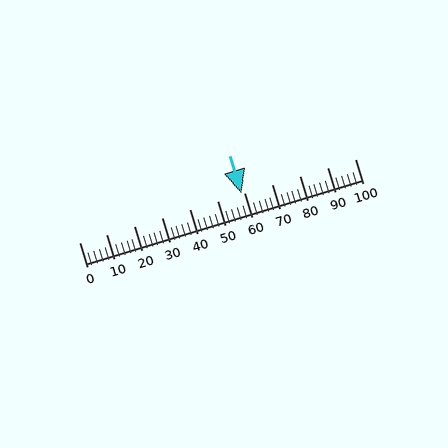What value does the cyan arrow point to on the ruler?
The cyan arrow points to approximately 59.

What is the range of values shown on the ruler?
The ruler shows values from 0 to 100.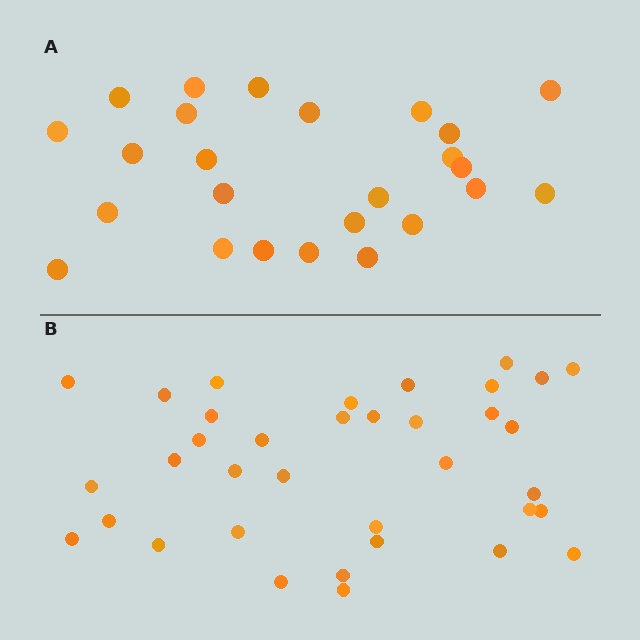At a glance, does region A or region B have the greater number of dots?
Region B (the bottom region) has more dots.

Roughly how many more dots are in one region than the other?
Region B has roughly 12 or so more dots than region A.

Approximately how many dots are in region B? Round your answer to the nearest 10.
About 40 dots. (The exact count is 36, which rounds to 40.)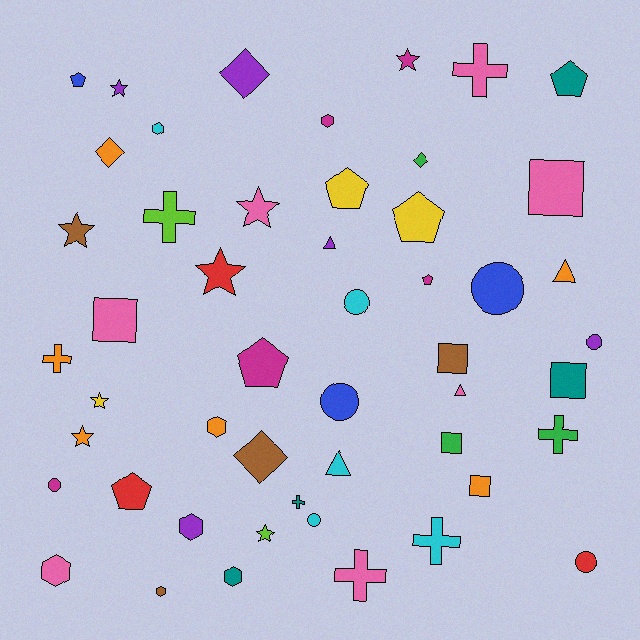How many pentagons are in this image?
There are 7 pentagons.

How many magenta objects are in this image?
There are 5 magenta objects.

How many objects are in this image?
There are 50 objects.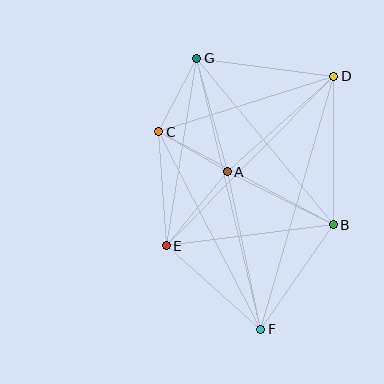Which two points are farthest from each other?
Points F and G are farthest from each other.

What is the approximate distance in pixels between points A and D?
The distance between A and D is approximately 143 pixels.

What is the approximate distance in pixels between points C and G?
The distance between C and G is approximately 83 pixels.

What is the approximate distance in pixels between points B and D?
The distance between B and D is approximately 149 pixels.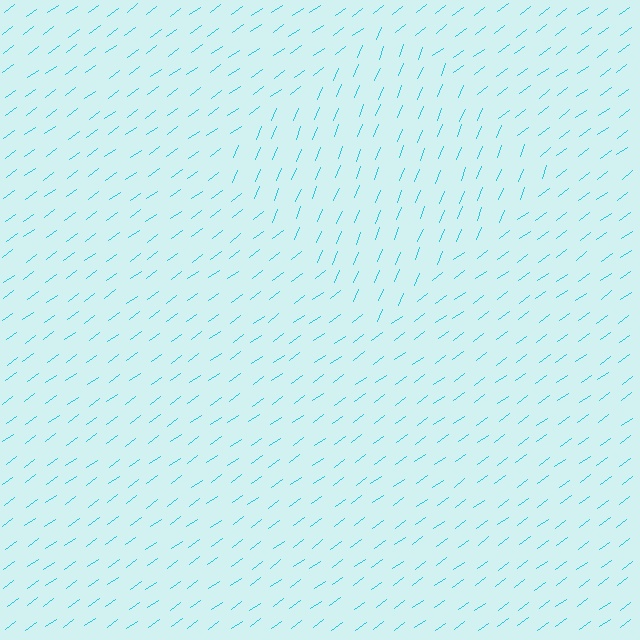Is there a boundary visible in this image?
Yes, there is a texture boundary formed by a change in line orientation.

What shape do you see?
I see a diamond.